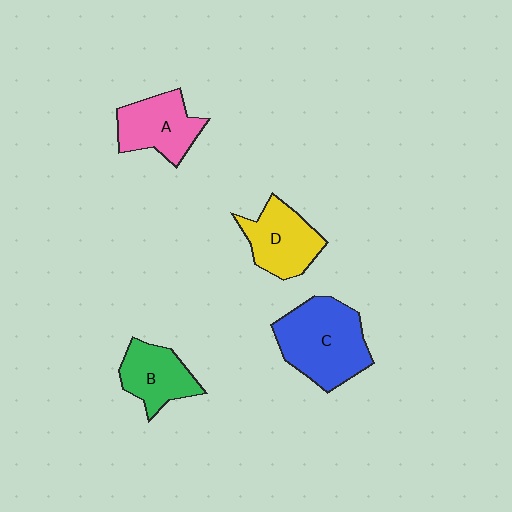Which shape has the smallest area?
Shape B (green).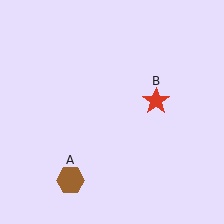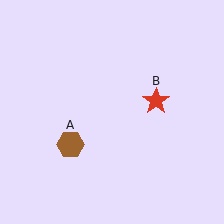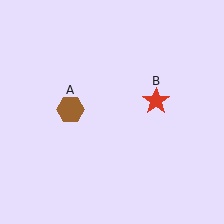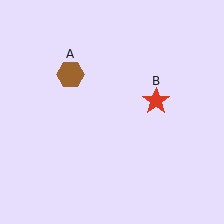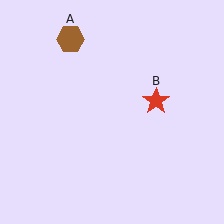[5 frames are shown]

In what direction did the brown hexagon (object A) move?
The brown hexagon (object A) moved up.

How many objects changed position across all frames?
1 object changed position: brown hexagon (object A).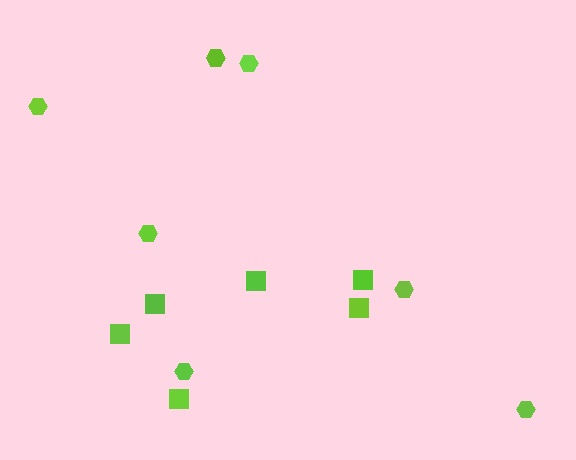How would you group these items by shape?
There are 2 groups: one group of squares (6) and one group of hexagons (7).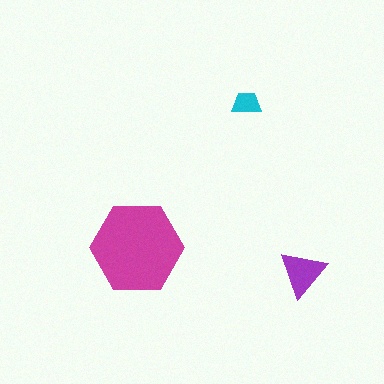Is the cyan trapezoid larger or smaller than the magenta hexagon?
Smaller.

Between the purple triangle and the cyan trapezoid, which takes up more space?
The purple triangle.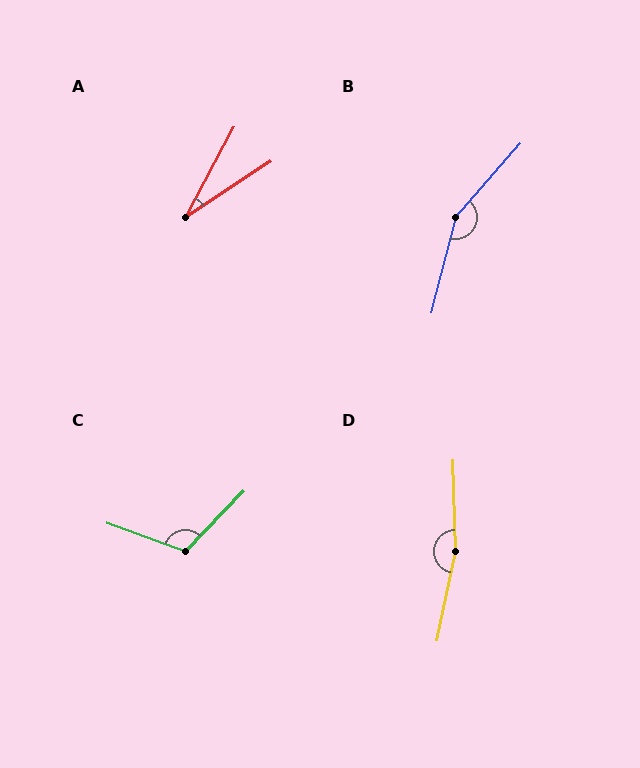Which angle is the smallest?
A, at approximately 29 degrees.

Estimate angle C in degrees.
Approximately 114 degrees.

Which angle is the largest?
D, at approximately 167 degrees.